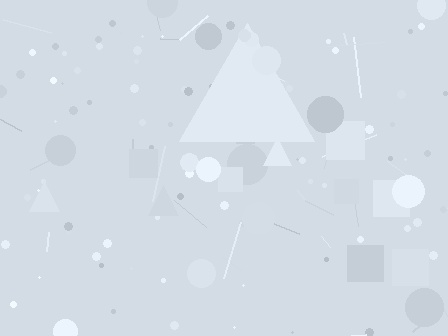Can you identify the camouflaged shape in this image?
The camouflaged shape is a triangle.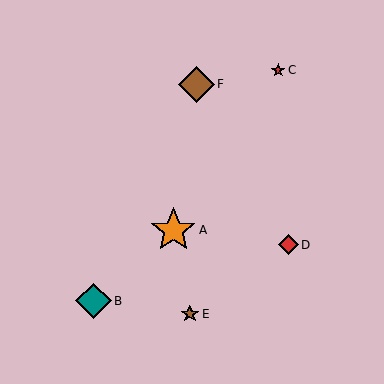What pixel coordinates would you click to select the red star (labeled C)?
Click at (278, 70) to select the red star C.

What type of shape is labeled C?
Shape C is a red star.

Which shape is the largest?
The orange star (labeled A) is the largest.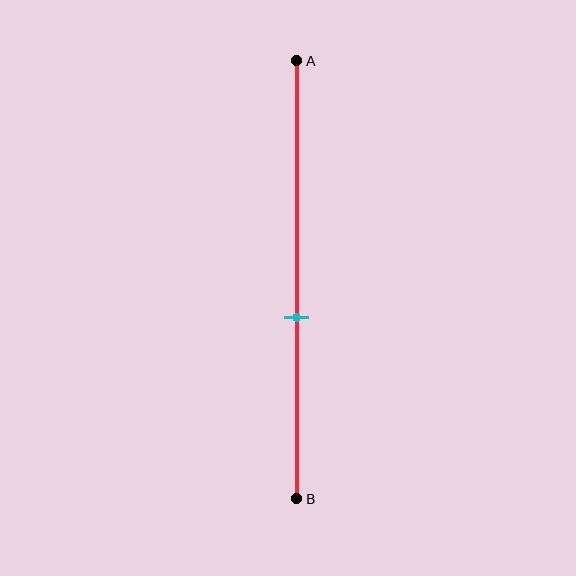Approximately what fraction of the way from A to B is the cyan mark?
The cyan mark is approximately 60% of the way from A to B.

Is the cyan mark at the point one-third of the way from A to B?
No, the mark is at about 60% from A, not at the 33% one-third point.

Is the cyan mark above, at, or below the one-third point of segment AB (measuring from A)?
The cyan mark is below the one-third point of segment AB.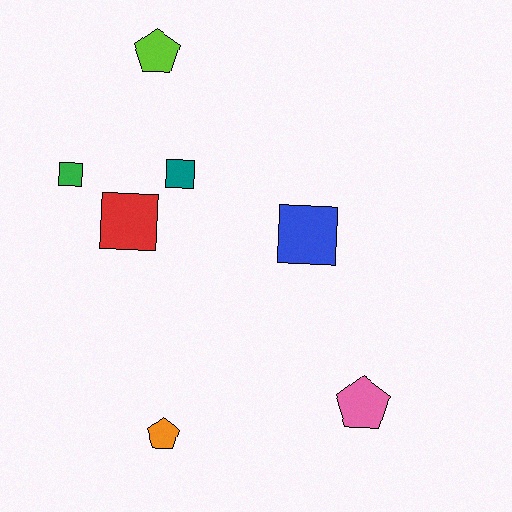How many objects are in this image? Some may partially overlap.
There are 7 objects.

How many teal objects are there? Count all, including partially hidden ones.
There is 1 teal object.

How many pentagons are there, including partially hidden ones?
There are 3 pentagons.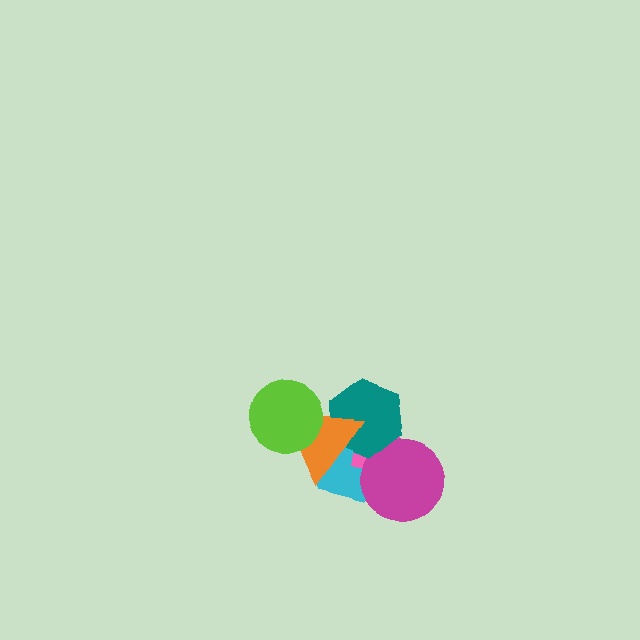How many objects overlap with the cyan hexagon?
4 objects overlap with the cyan hexagon.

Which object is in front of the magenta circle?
The teal hexagon is in front of the magenta circle.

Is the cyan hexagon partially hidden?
Yes, it is partially covered by another shape.